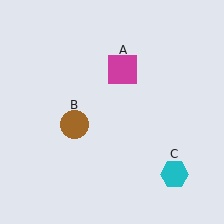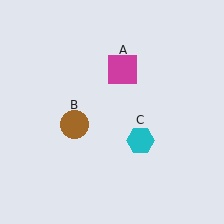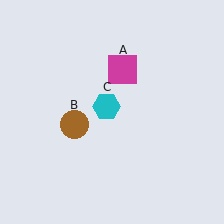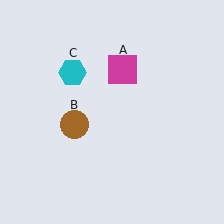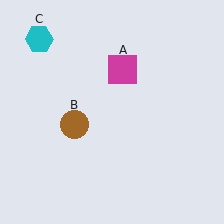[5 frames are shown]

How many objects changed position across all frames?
1 object changed position: cyan hexagon (object C).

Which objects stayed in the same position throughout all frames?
Magenta square (object A) and brown circle (object B) remained stationary.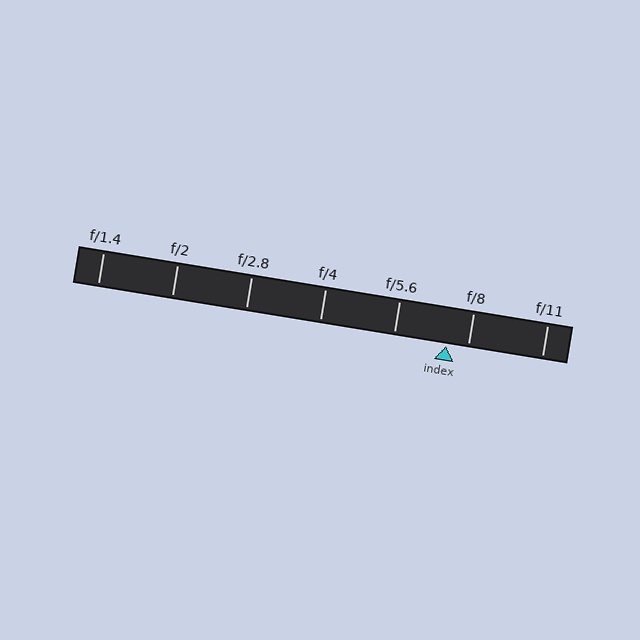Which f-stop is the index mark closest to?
The index mark is closest to f/8.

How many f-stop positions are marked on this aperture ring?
There are 7 f-stop positions marked.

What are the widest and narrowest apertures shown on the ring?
The widest aperture shown is f/1.4 and the narrowest is f/11.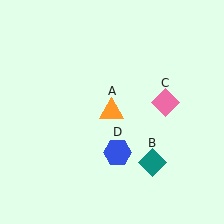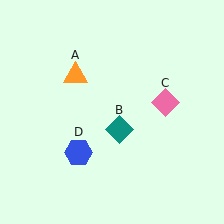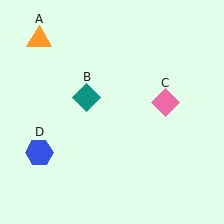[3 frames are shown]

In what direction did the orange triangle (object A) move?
The orange triangle (object A) moved up and to the left.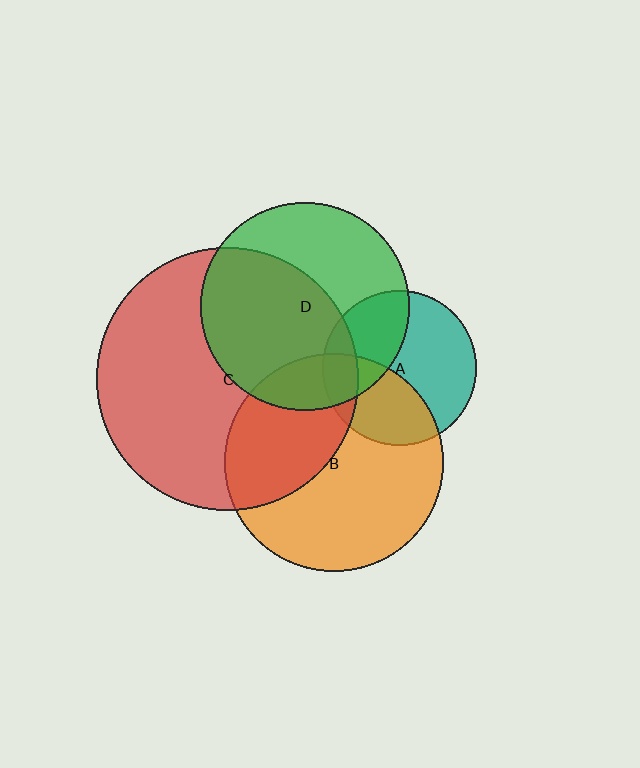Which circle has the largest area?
Circle C (red).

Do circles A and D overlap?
Yes.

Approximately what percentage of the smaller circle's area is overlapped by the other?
Approximately 35%.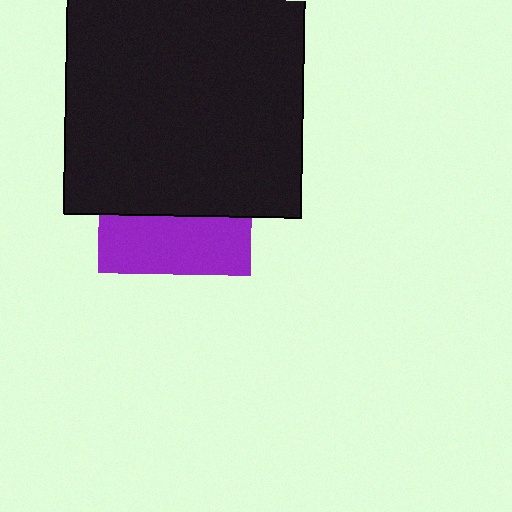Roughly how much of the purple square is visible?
A small part of it is visible (roughly 38%).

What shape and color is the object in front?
The object in front is a black square.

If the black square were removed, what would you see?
You would see the complete purple square.